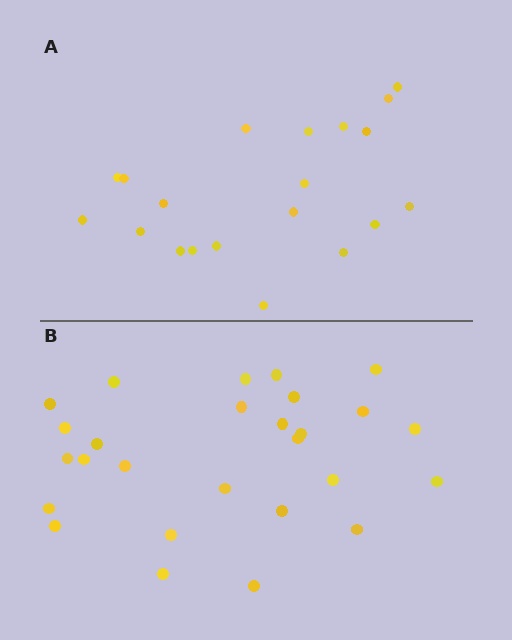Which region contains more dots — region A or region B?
Region B (the bottom region) has more dots.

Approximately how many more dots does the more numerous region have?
Region B has roughly 8 or so more dots than region A.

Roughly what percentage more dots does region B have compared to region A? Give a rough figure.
About 35% more.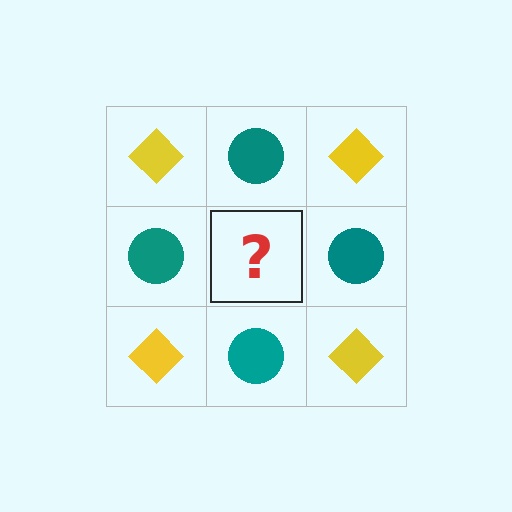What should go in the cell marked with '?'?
The missing cell should contain a yellow diamond.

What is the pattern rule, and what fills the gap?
The rule is that it alternates yellow diamond and teal circle in a checkerboard pattern. The gap should be filled with a yellow diamond.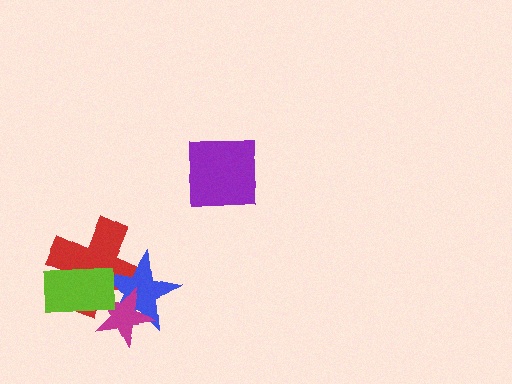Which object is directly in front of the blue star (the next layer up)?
The magenta star is directly in front of the blue star.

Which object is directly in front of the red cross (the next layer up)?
The blue star is directly in front of the red cross.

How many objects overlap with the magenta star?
3 objects overlap with the magenta star.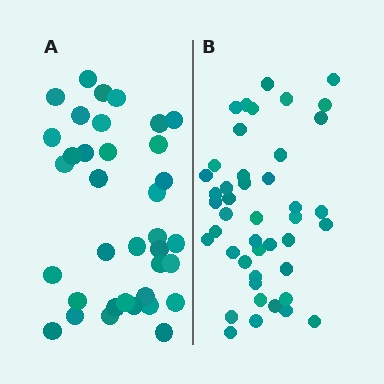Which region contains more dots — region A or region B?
Region B (the right region) has more dots.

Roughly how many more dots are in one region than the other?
Region B has roughly 8 or so more dots than region A.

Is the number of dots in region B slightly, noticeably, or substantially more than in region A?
Region B has only slightly more — the two regions are fairly close. The ratio is roughly 1.2 to 1.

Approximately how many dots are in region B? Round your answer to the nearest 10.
About 40 dots. (The exact count is 44, which rounds to 40.)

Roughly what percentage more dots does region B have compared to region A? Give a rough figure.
About 20% more.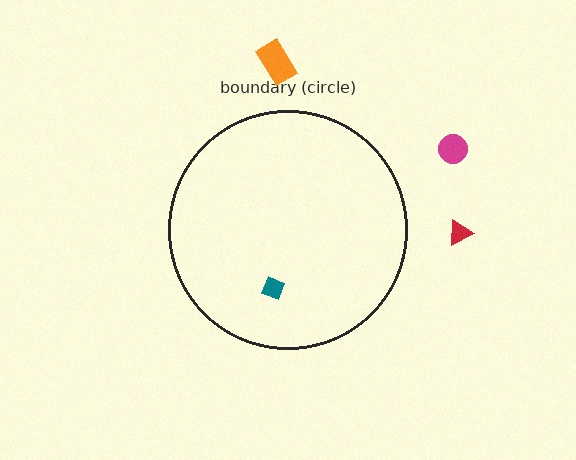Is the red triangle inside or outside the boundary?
Outside.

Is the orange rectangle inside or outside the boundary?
Outside.